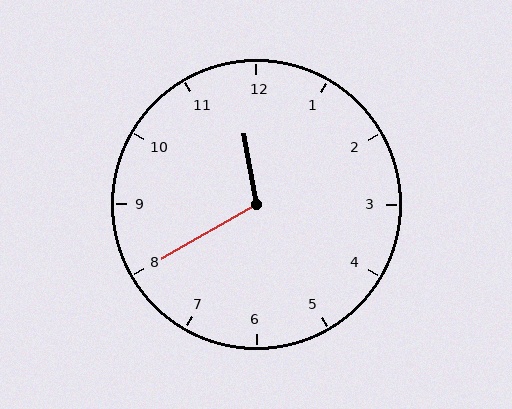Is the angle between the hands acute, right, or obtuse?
It is obtuse.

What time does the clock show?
11:40.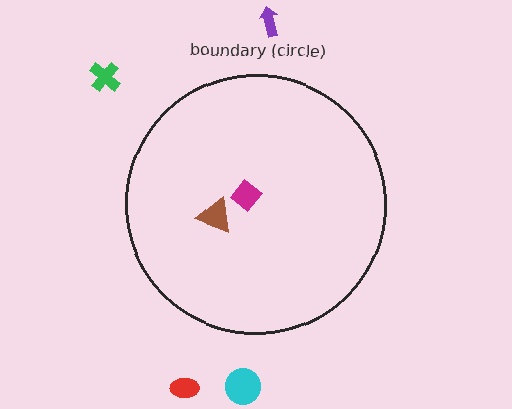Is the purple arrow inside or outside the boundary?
Outside.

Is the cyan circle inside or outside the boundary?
Outside.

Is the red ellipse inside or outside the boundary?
Outside.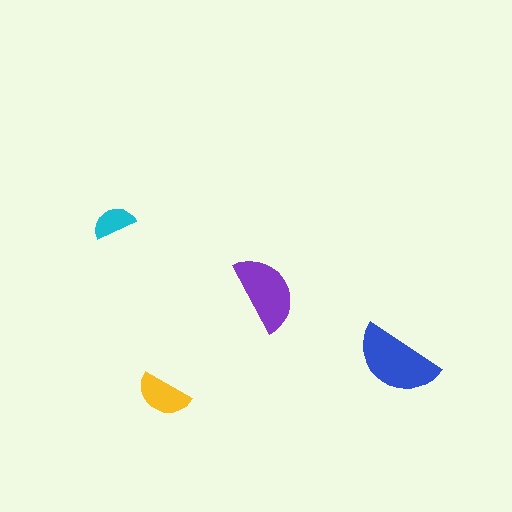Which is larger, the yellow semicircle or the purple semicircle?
The purple one.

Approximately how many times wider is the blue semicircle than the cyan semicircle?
About 2 times wider.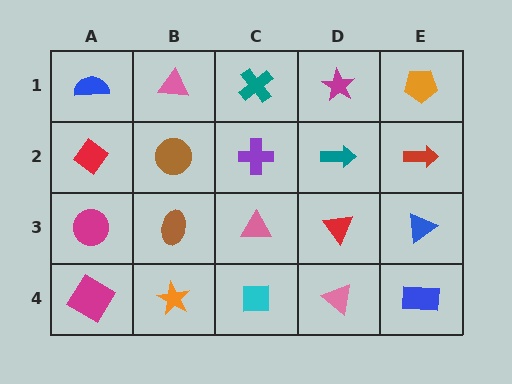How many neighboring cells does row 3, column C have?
4.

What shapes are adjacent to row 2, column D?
A magenta star (row 1, column D), a red triangle (row 3, column D), a purple cross (row 2, column C), a red arrow (row 2, column E).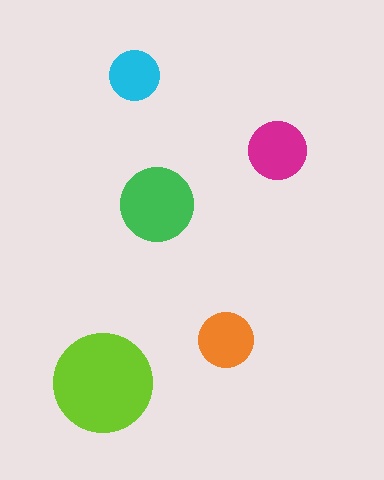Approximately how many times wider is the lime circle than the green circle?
About 1.5 times wider.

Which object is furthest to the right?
The magenta circle is rightmost.